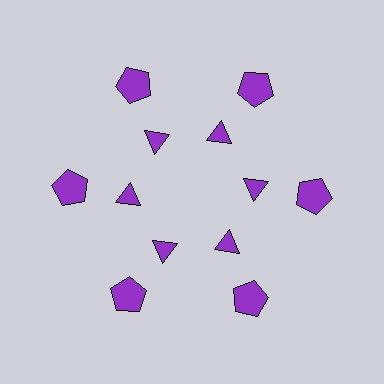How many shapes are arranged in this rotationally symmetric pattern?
There are 12 shapes, arranged in 6 groups of 2.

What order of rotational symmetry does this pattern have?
This pattern has 6-fold rotational symmetry.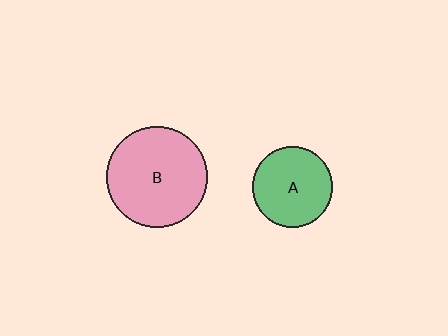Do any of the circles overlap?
No, none of the circles overlap.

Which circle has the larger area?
Circle B (pink).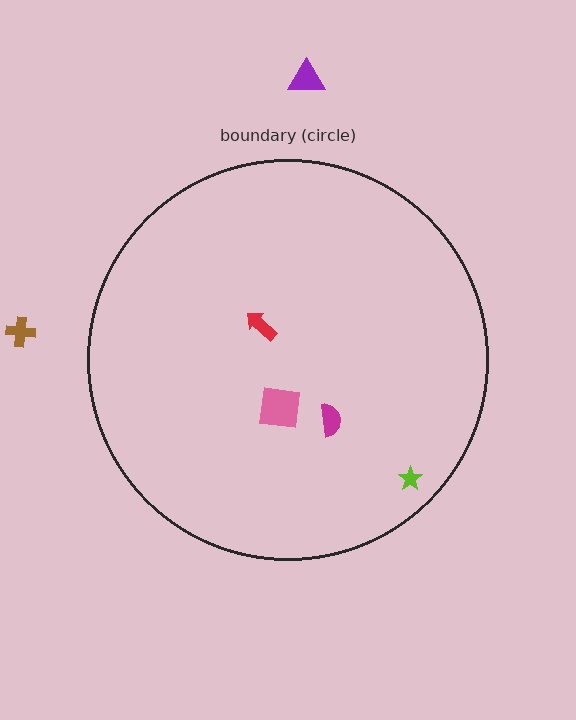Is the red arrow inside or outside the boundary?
Inside.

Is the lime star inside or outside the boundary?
Inside.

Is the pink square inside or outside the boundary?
Inside.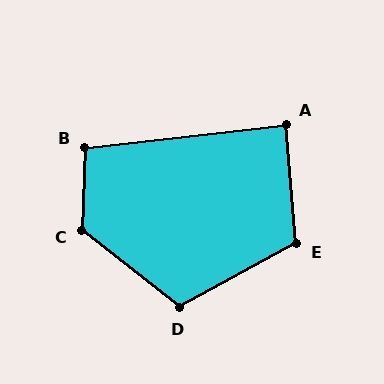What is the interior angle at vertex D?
Approximately 113 degrees (obtuse).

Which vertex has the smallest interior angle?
A, at approximately 88 degrees.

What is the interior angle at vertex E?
Approximately 114 degrees (obtuse).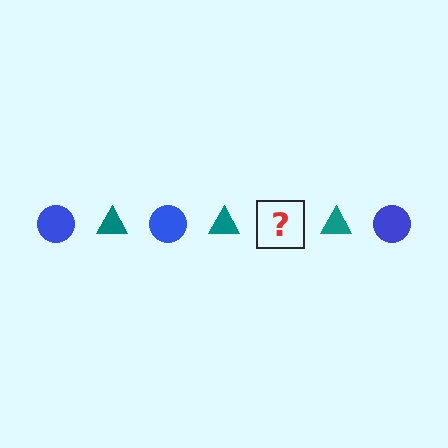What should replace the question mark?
The question mark should be replaced with a blue circle.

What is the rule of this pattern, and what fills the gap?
The rule is that the pattern alternates between blue circle and teal triangle. The gap should be filled with a blue circle.